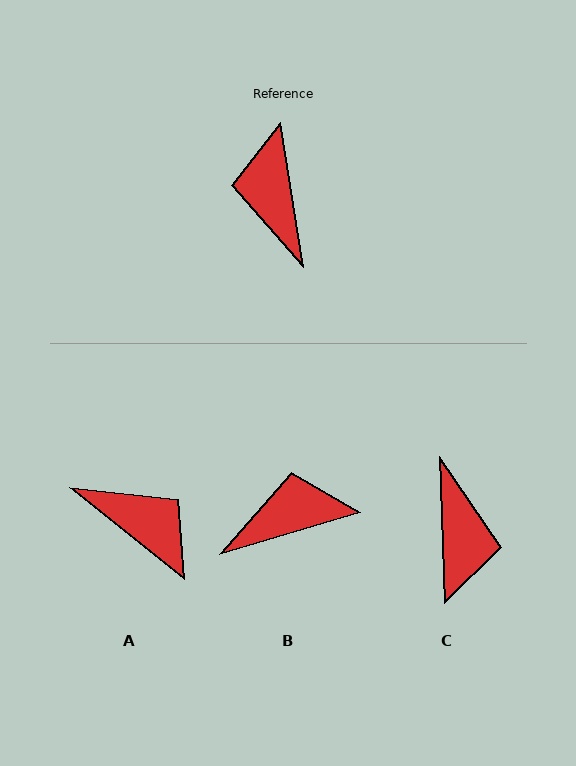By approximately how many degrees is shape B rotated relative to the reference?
Approximately 83 degrees clockwise.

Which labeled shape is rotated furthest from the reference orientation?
C, about 173 degrees away.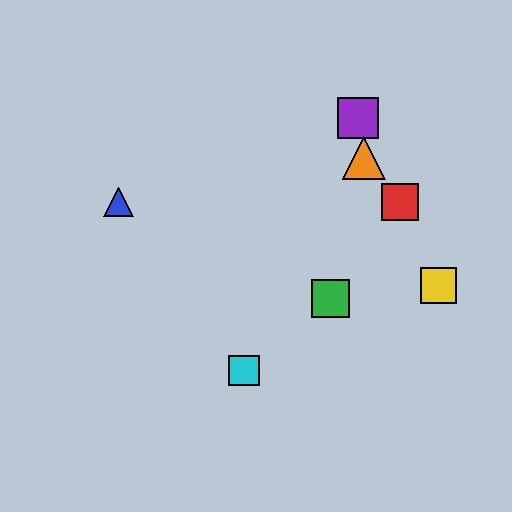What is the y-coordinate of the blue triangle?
The blue triangle is at y≈202.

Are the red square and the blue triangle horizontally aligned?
Yes, both are at y≈202.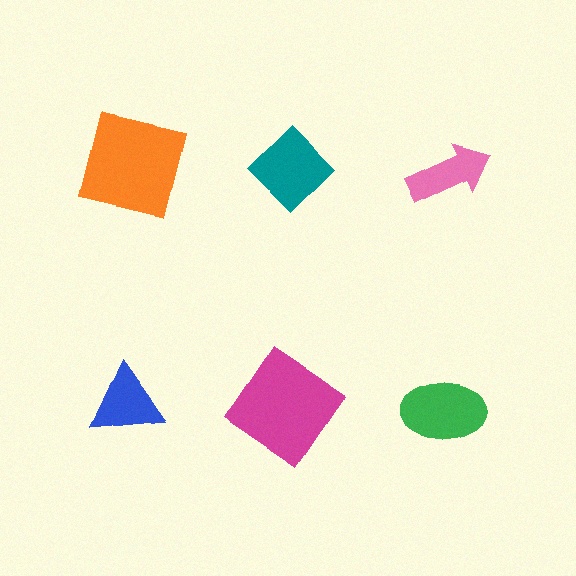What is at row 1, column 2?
A teal diamond.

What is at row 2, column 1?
A blue triangle.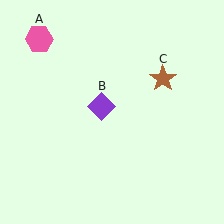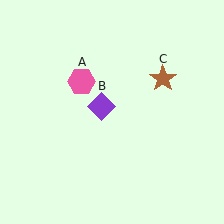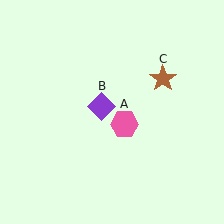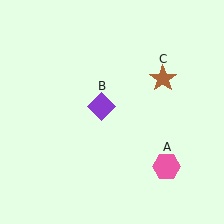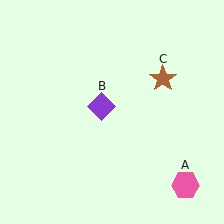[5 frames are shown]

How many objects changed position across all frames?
1 object changed position: pink hexagon (object A).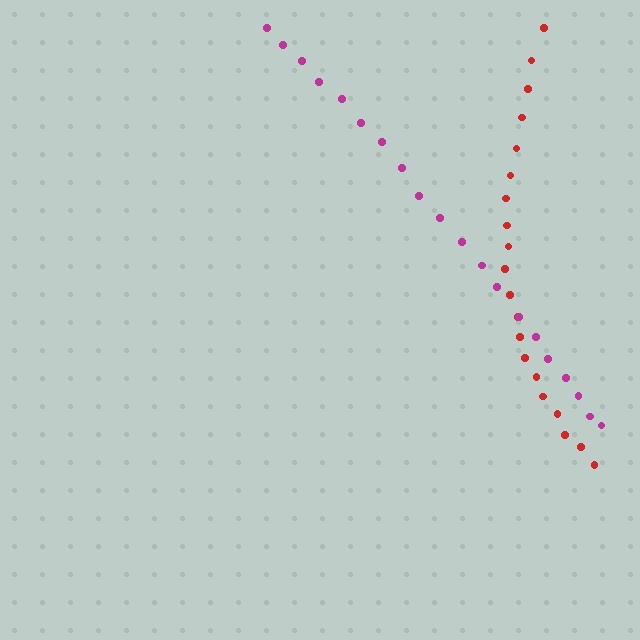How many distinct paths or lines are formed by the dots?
There are 2 distinct paths.